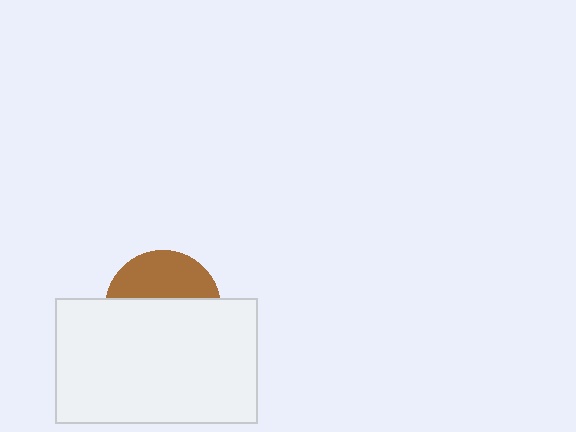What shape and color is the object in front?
The object in front is a white rectangle.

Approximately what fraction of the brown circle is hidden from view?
Roughly 61% of the brown circle is hidden behind the white rectangle.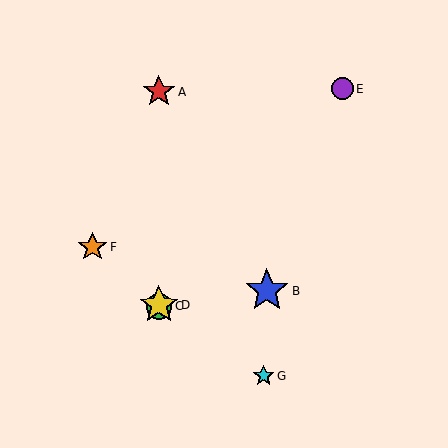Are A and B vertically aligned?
No, A is at x≈159 and B is at x≈267.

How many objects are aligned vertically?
3 objects (A, C, D) are aligned vertically.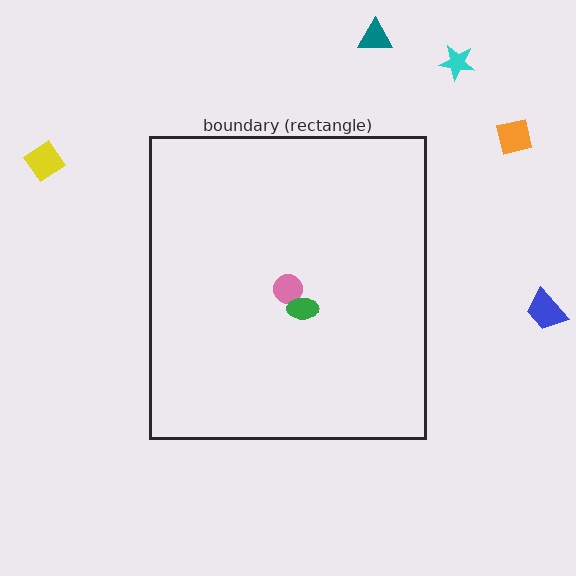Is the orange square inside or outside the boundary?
Outside.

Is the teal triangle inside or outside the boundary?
Outside.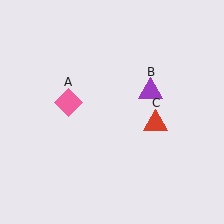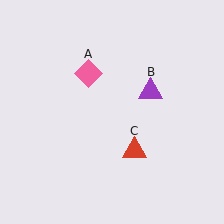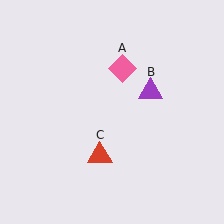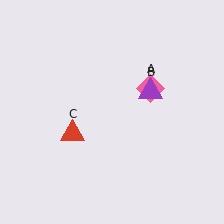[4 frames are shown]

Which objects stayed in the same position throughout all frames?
Purple triangle (object B) remained stationary.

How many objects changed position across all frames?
2 objects changed position: pink diamond (object A), red triangle (object C).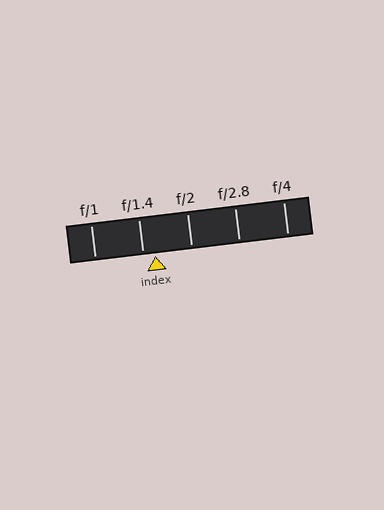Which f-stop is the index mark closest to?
The index mark is closest to f/1.4.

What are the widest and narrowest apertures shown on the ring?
The widest aperture shown is f/1 and the narrowest is f/4.